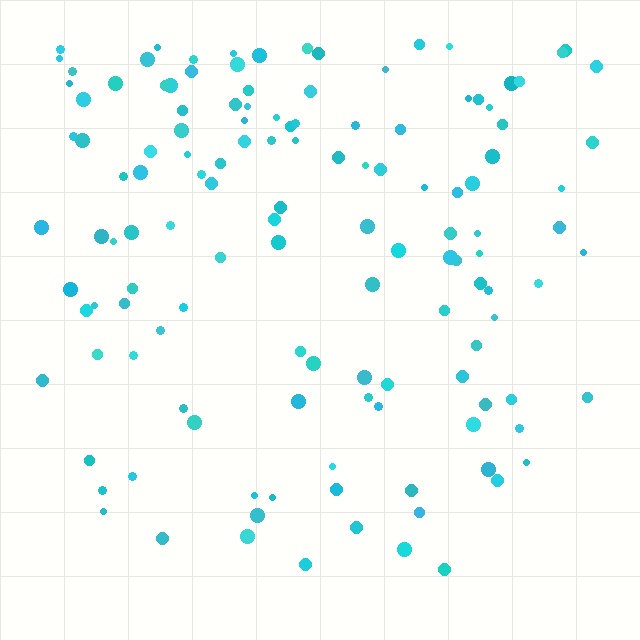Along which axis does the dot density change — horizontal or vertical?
Vertical.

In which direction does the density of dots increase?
From bottom to top, with the top side densest.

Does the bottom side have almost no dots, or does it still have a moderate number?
Still a moderate number, just noticeably fewer than the top.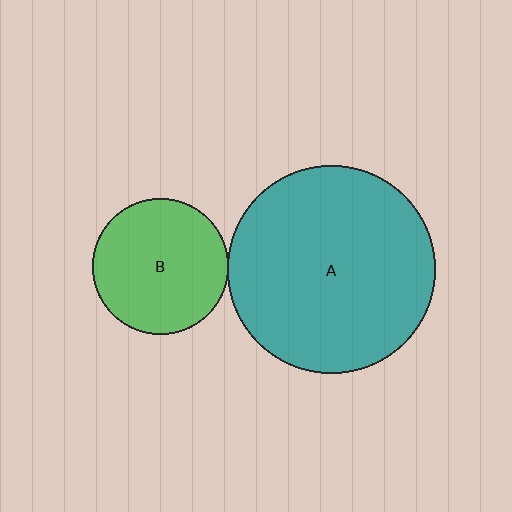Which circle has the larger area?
Circle A (teal).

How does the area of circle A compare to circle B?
Approximately 2.3 times.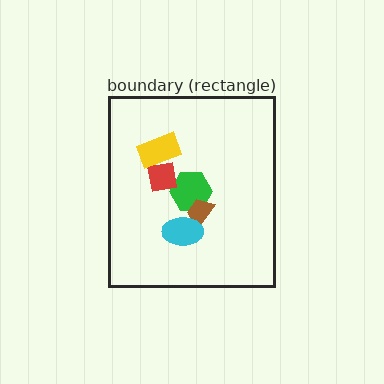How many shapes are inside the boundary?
5 inside, 0 outside.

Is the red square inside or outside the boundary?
Inside.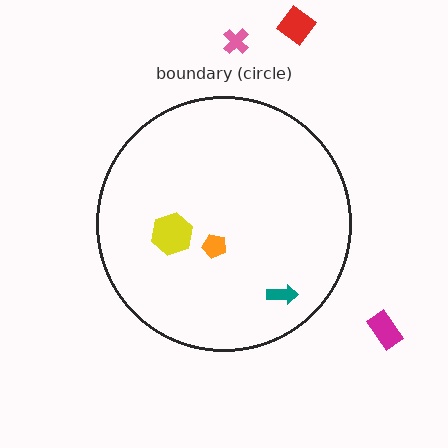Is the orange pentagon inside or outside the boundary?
Inside.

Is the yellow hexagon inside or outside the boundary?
Inside.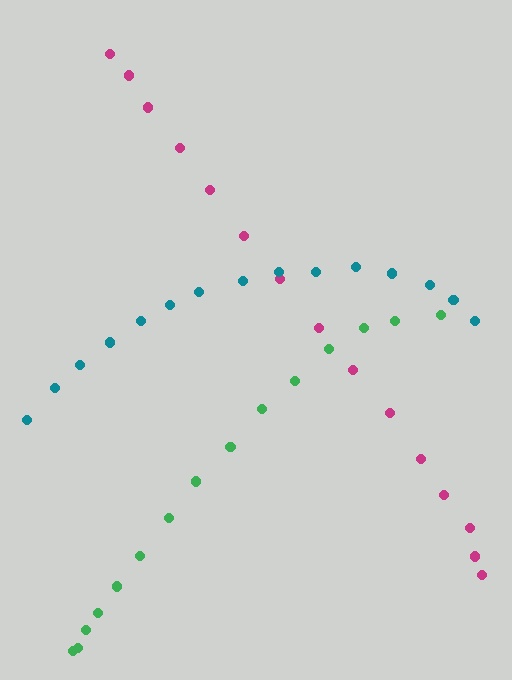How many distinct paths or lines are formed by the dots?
There are 3 distinct paths.